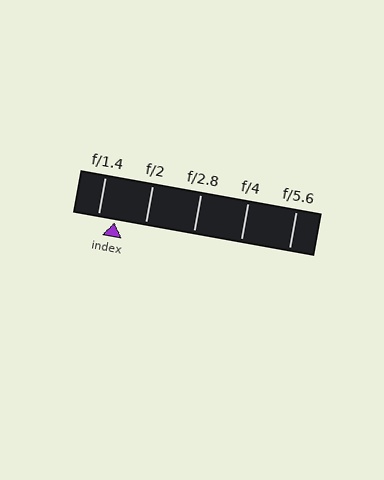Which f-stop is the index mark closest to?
The index mark is closest to f/1.4.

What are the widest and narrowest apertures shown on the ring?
The widest aperture shown is f/1.4 and the narrowest is f/5.6.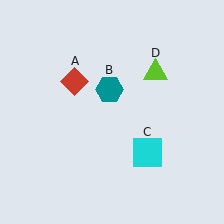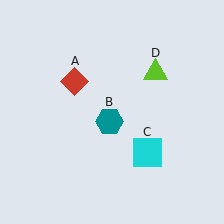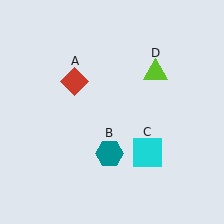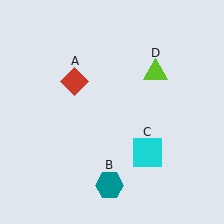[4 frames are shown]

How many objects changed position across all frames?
1 object changed position: teal hexagon (object B).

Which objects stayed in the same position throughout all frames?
Red diamond (object A) and cyan square (object C) and lime triangle (object D) remained stationary.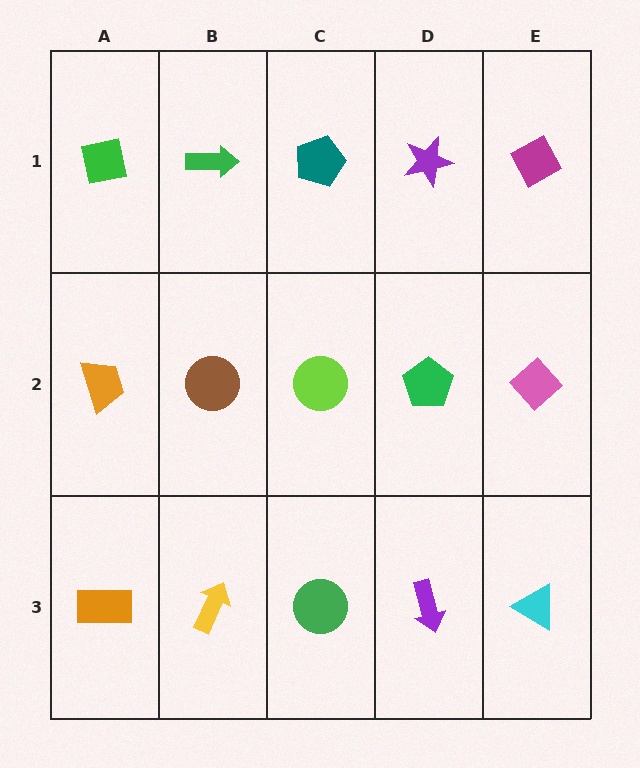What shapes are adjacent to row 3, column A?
An orange trapezoid (row 2, column A), a yellow arrow (row 3, column B).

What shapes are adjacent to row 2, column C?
A teal pentagon (row 1, column C), a green circle (row 3, column C), a brown circle (row 2, column B), a green pentagon (row 2, column D).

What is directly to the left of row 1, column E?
A purple star.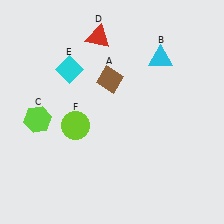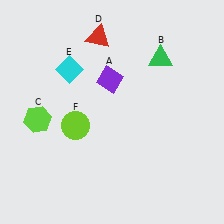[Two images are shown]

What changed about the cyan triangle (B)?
In Image 1, B is cyan. In Image 2, it changed to green.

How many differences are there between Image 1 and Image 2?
There are 2 differences between the two images.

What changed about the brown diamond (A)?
In Image 1, A is brown. In Image 2, it changed to purple.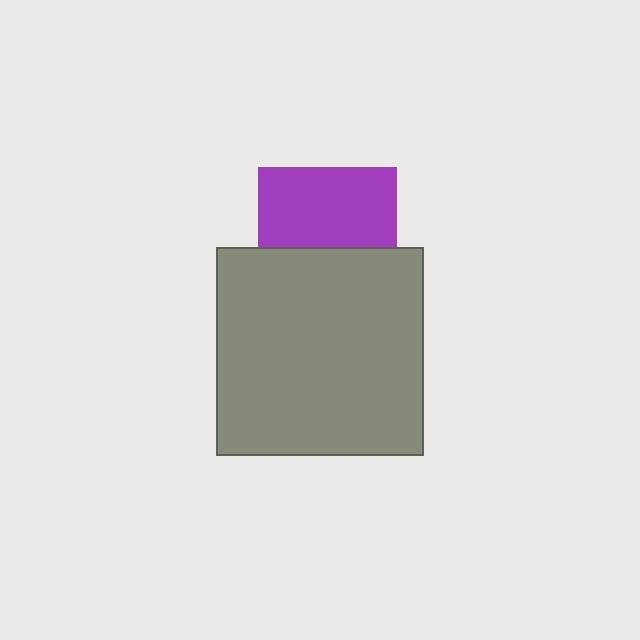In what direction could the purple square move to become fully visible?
The purple square could move up. That would shift it out from behind the gray square entirely.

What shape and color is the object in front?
The object in front is a gray square.